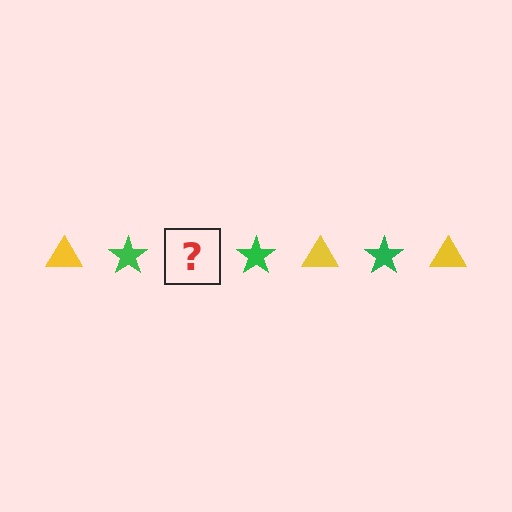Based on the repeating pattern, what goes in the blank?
The blank should be a yellow triangle.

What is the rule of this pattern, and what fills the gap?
The rule is that the pattern alternates between yellow triangle and green star. The gap should be filled with a yellow triangle.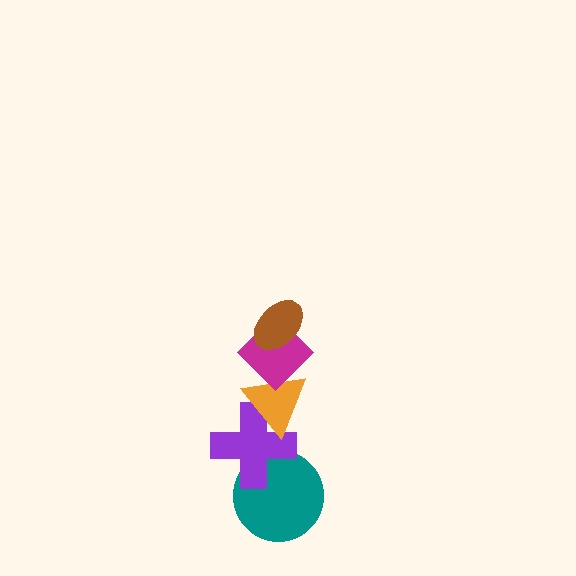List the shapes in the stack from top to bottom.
From top to bottom: the brown ellipse, the magenta diamond, the orange triangle, the purple cross, the teal circle.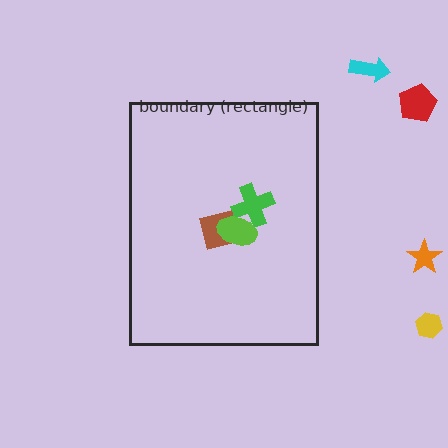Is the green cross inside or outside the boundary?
Inside.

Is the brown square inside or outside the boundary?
Inside.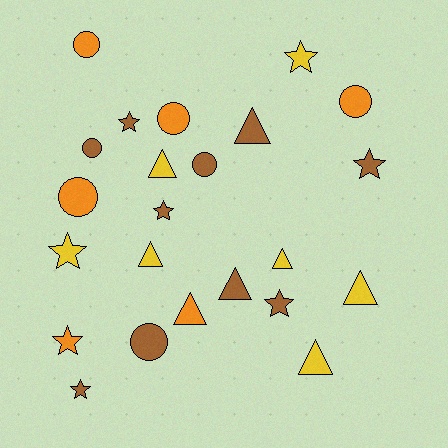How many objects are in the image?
There are 23 objects.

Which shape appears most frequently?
Triangle, with 8 objects.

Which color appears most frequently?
Brown, with 10 objects.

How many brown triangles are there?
There are 2 brown triangles.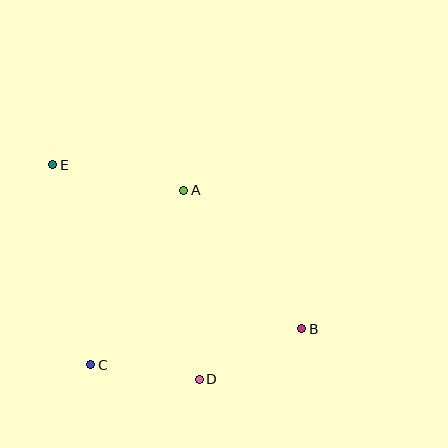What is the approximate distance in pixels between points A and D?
The distance between A and D is approximately 190 pixels.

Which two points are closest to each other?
Points C and D are closest to each other.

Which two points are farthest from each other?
Points B and E are farthest from each other.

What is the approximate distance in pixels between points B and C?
The distance between B and C is approximately 214 pixels.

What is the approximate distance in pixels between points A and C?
The distance between A and C is approximately 198 pixels.